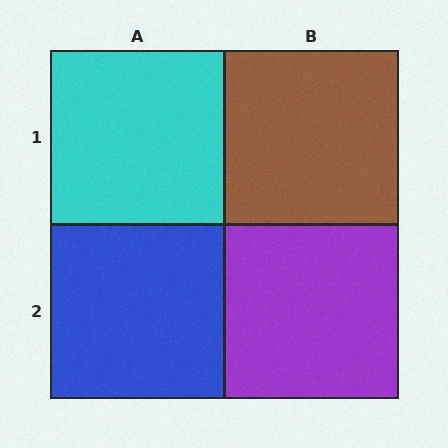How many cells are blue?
1 cell is blue.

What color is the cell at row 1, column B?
Brown.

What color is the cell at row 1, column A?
Cyan.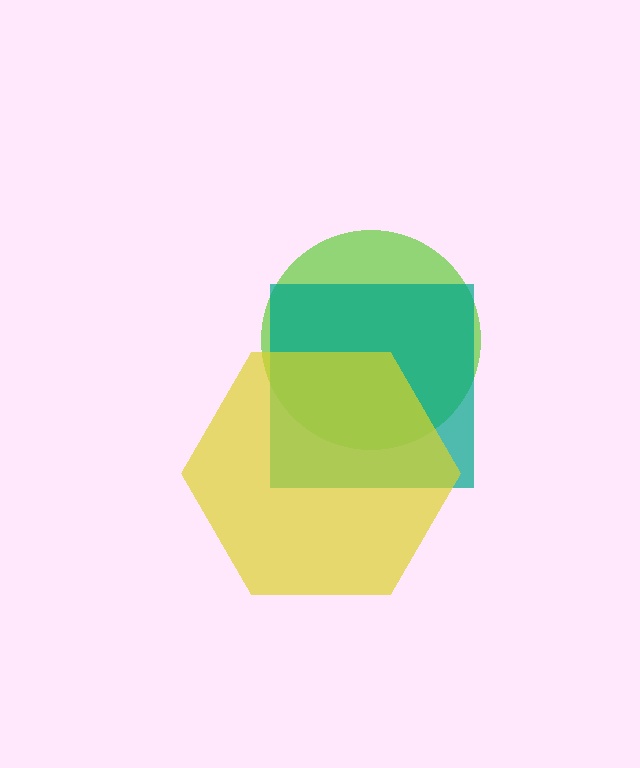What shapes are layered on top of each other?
The layered shapes are: a lime circle, a teal square, a yellow hexagon.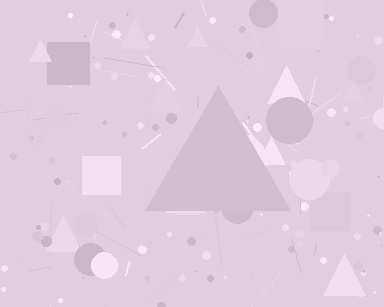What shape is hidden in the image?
A triangle is hidden in the image.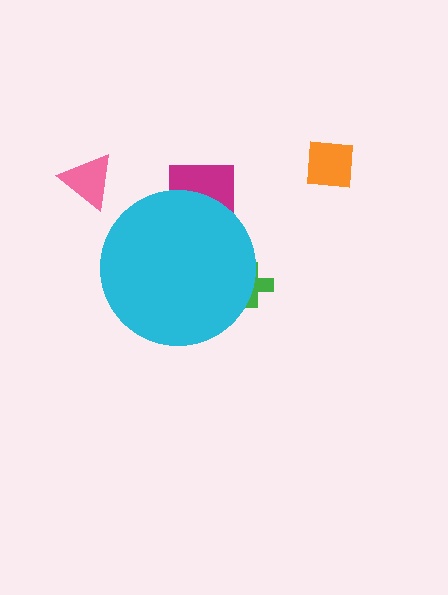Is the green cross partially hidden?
Yes, the green cross is partially hidden behind the cyan circle.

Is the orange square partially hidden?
No, the orange square is fully visible.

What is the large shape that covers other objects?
A cyan circle.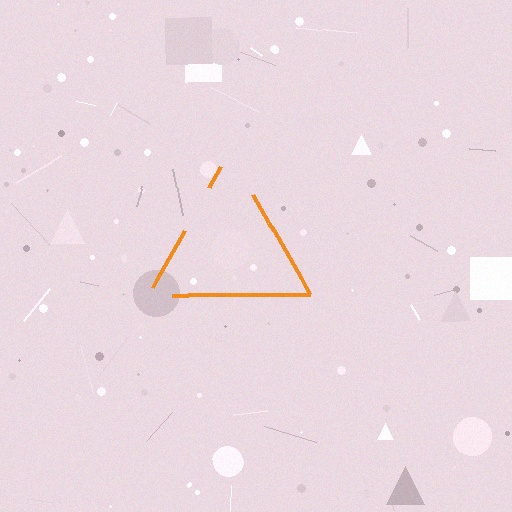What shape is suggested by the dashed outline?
The dashed outline suggests a triangle.